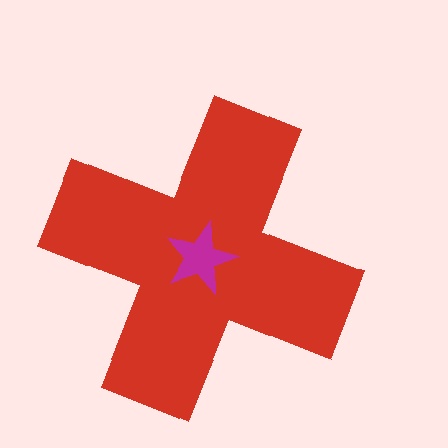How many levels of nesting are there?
2.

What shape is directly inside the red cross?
The magenta star.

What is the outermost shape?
The red cross.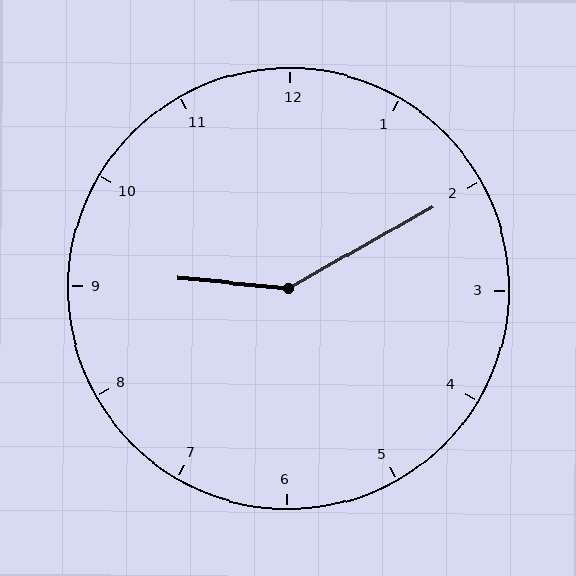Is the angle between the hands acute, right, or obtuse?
It is obtuse.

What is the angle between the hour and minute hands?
Approximately 145 degrees.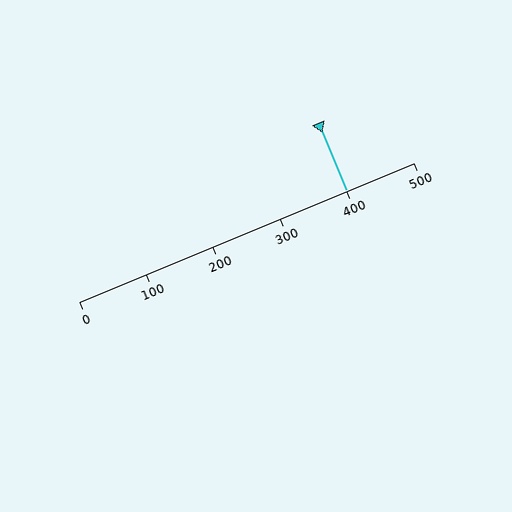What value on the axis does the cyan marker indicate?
The marker indicates approximately 400.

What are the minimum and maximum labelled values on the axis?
The axis runs from 0 to 500.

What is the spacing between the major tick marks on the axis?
The major ticks are spaced 100 apart.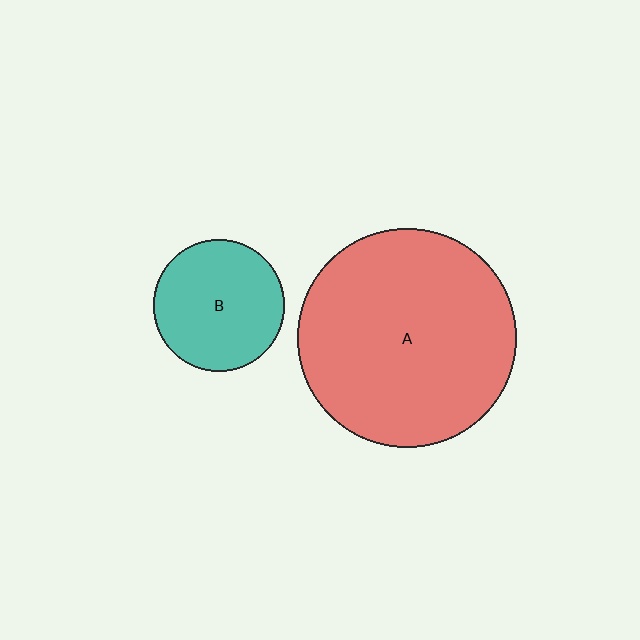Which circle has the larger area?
Circle A (red).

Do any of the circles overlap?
No, none of the circles overlap.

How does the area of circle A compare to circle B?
Approximately 2.8 times.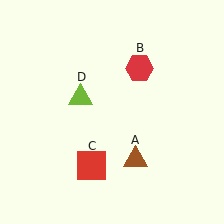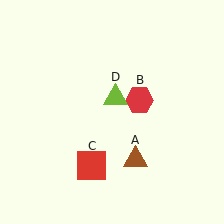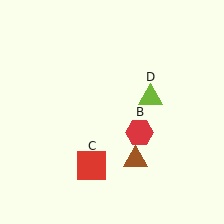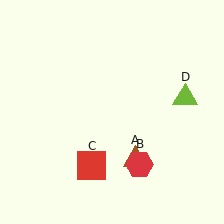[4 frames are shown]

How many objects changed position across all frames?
2 objects changed position: red hexagon (object B), lime triangle (object D).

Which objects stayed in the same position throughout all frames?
Brown triangle (object A) and red square (object C) remained stationary.